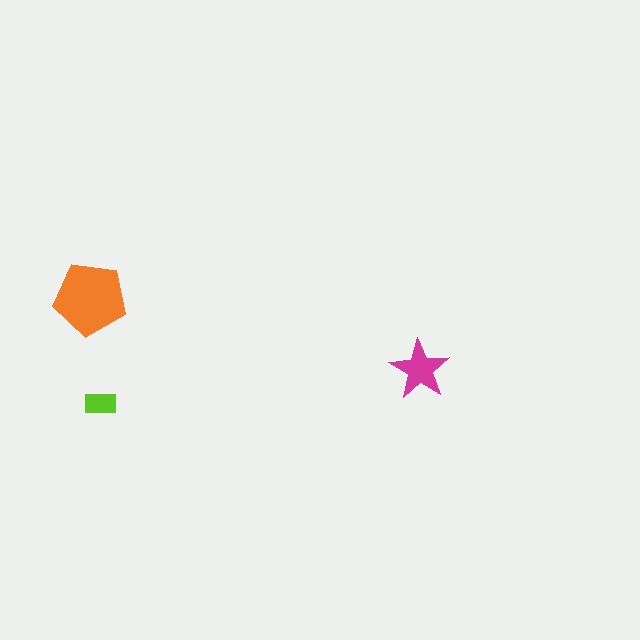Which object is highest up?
The orange pentagon is topmost.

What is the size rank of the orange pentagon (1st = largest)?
1st.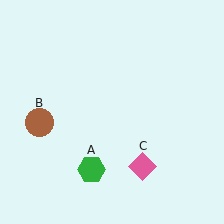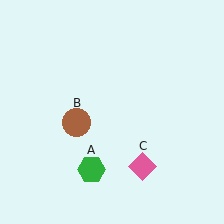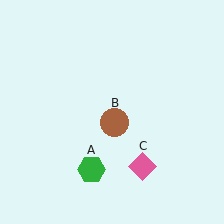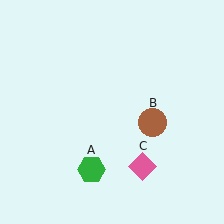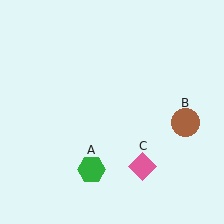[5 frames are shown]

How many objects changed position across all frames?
1 object changed position: brown circle (object B).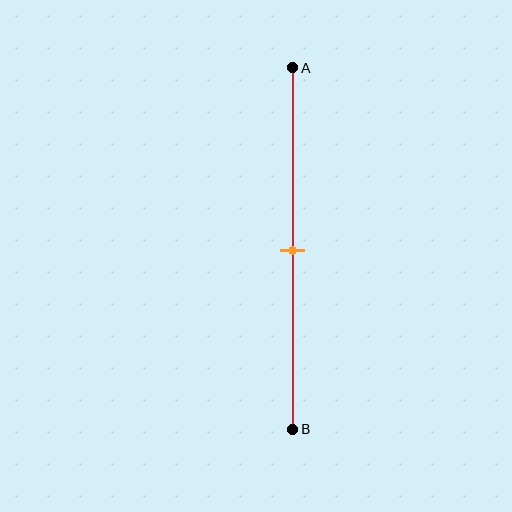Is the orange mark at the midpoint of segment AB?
Yes, the mark is approximately at the midpoint.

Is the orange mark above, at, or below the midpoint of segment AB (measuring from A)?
The orange mark is approximately at the midpoint of segment AB.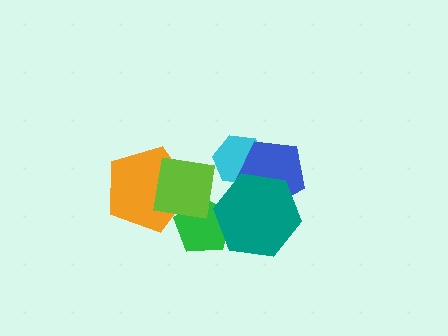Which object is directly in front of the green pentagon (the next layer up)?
The teal hexagon is directly in front of the green pentagon.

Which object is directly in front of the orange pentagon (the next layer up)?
The green pentagon is directly in front of the orange pentagon.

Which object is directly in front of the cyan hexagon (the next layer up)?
The blue pentagon is directly in front of the cyan hexagon.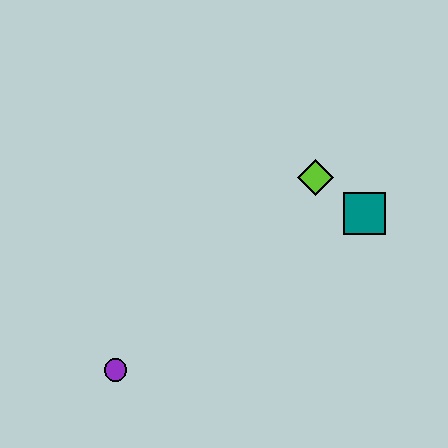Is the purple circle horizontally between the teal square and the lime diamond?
No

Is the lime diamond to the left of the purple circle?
No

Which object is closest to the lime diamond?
The teal square is closest to the lime diamond.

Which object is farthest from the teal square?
The purple circle is farthest from the teal square.